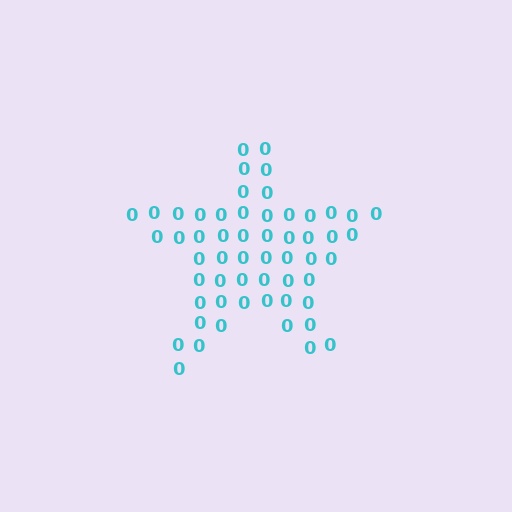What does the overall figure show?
The overall figure shows a star.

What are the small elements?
The small elements are digit 0's.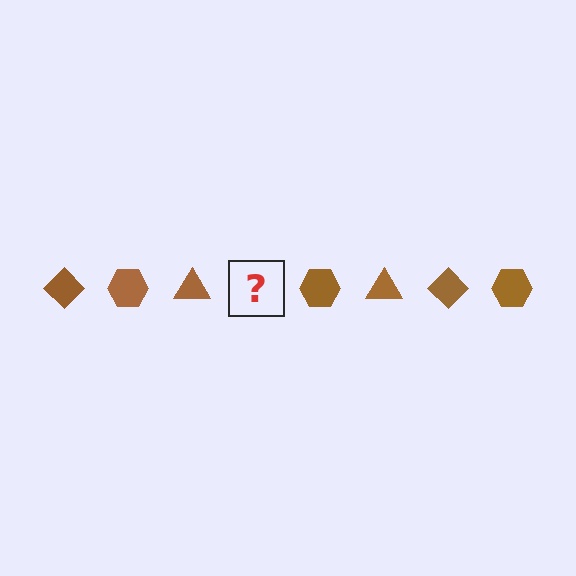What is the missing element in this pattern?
The missing element is a brown diamond.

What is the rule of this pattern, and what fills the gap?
The rule is that the pattern cycles through diamond, hexagon, triangle shapes in brown. The gap should be filled with a brown diamond.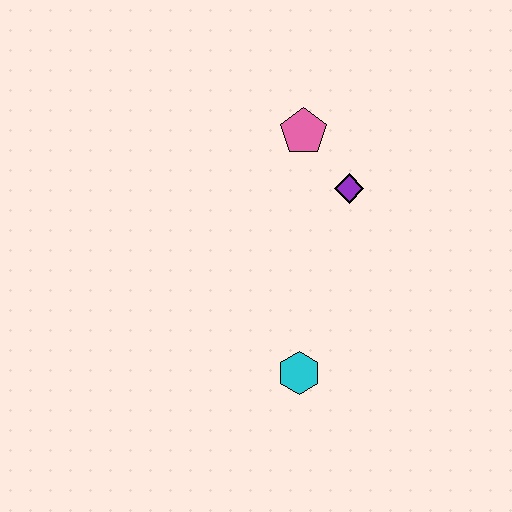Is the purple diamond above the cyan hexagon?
Yes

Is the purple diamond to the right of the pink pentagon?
Yes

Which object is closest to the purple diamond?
The pink pentagon is closest to the purple diamond.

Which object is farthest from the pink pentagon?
The cyan hexagon is farthest from the pink pentagon.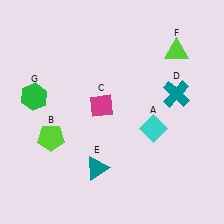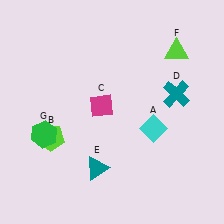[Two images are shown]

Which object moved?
The green hexagon (G) moved down.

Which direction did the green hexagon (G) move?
The green hexagon (G) moved down.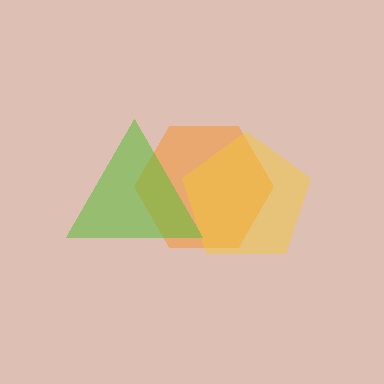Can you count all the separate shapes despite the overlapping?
Yes, there are 3 separate shapes.